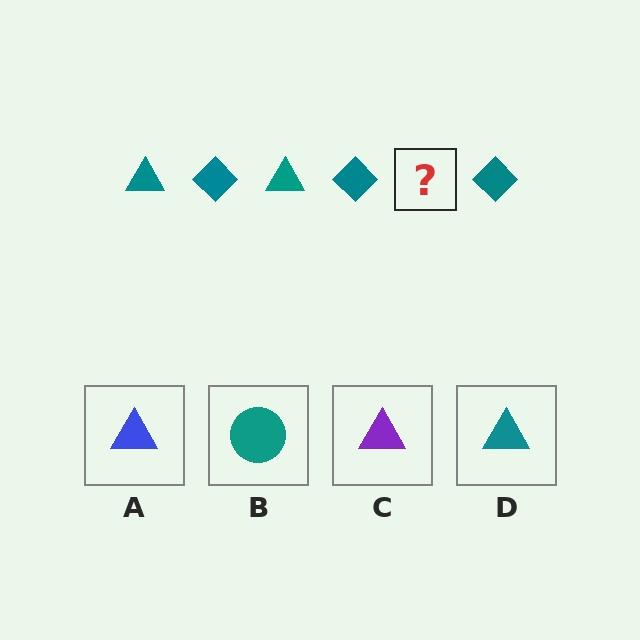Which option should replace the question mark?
Option D.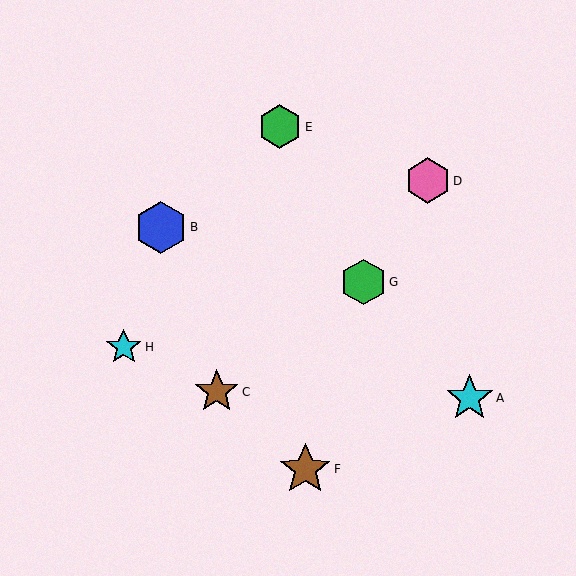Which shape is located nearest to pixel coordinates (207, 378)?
The brown star (labeled C) at (217, 392) is nearest to that location.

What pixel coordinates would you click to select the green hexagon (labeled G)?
Click at (363, 282) to select the green hexagon G.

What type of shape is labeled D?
Shape D is a pink hexagon.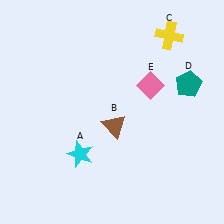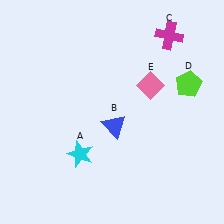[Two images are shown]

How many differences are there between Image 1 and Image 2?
There are 3 differences between the two images.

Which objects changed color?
B changed from brown to blue. C changed from yellow to magenta. D changed from teal to lime.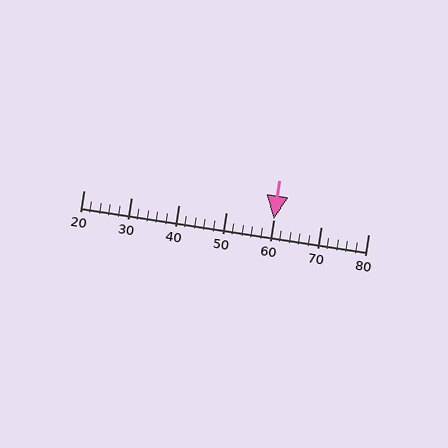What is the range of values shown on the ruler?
The ruler shows values from 20 to 80.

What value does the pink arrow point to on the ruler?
The pink arrow points to approximately 60.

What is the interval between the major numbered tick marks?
The major tick marks are spaced 10 units apart.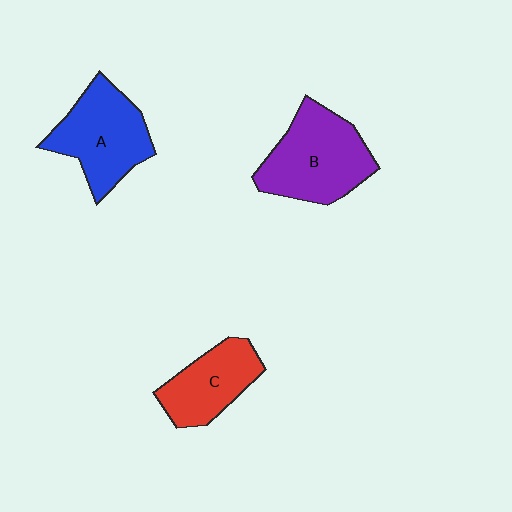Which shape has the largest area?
Shape B (purple).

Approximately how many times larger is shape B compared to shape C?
Approximately 1.4 times.